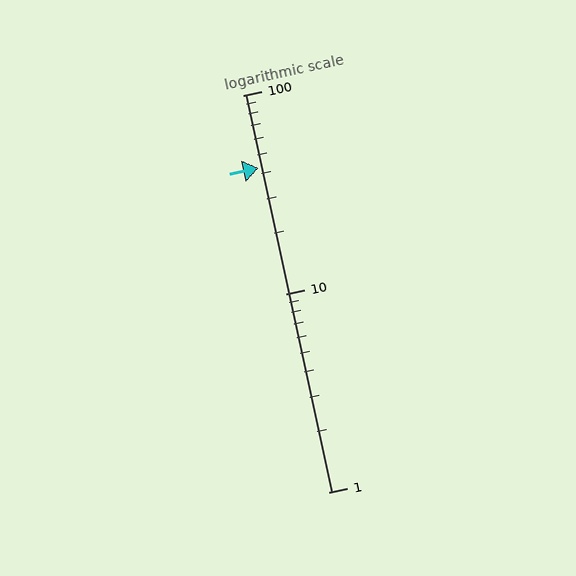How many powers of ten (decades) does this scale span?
The scale spans 2 decades, from 1 to 100.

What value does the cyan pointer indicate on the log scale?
The pointer indicates approximately 43.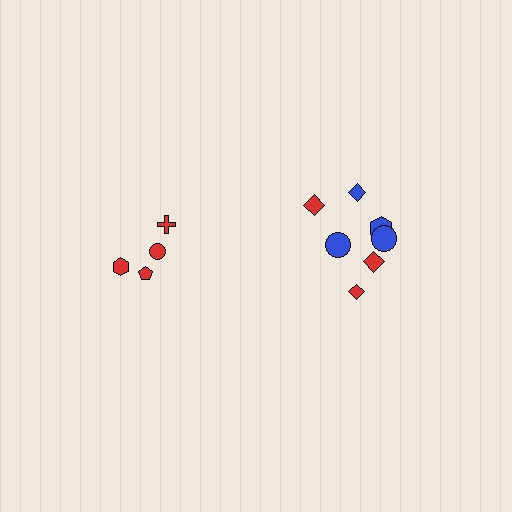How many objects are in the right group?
There are 7 objects.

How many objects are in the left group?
There are 4 objects.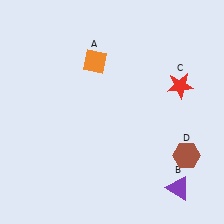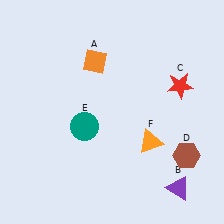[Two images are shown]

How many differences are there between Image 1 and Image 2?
There are 2 differences between the two images.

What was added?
A teal circle (E), an orange triangle (F) were added in Image 2.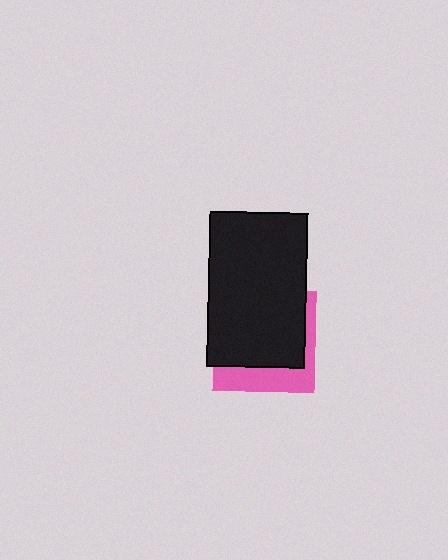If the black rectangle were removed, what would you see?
You would see the complete pink square.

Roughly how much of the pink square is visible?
A small part of it is visible (roughly 31%).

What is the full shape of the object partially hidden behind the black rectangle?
The partially hidden object is a pink square.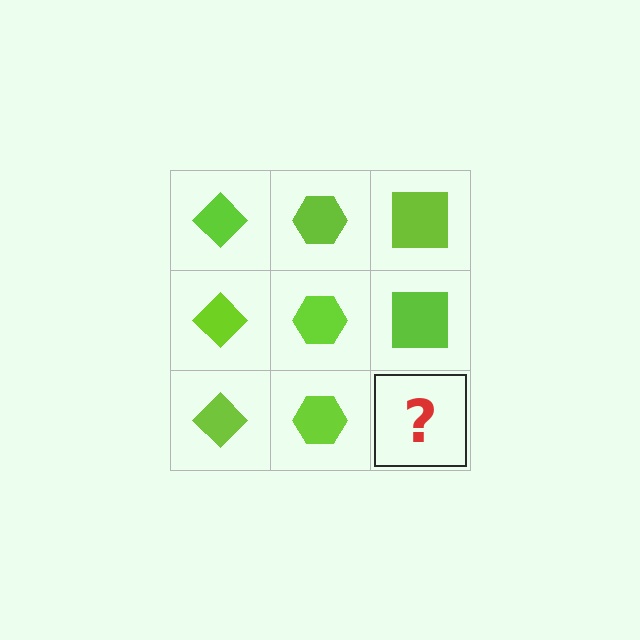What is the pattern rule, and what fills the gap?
The rule is that each column has a consistent shape. The gap should be filled with a lime square.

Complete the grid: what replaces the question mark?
The question mark should be replaced with a lime square.